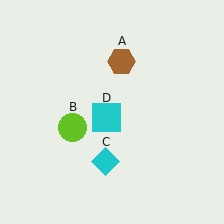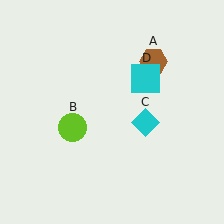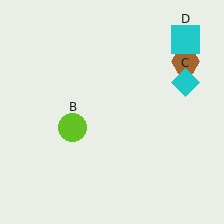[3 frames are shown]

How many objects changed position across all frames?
3 objects changed position: brown hexagon (object A), cyan diamond (object C), cyan square (object D).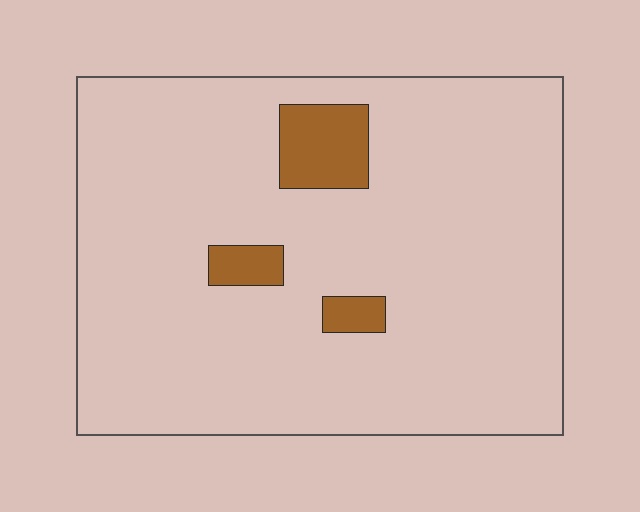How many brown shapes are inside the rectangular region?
3.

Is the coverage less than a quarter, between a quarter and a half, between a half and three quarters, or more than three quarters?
Less than a quarter.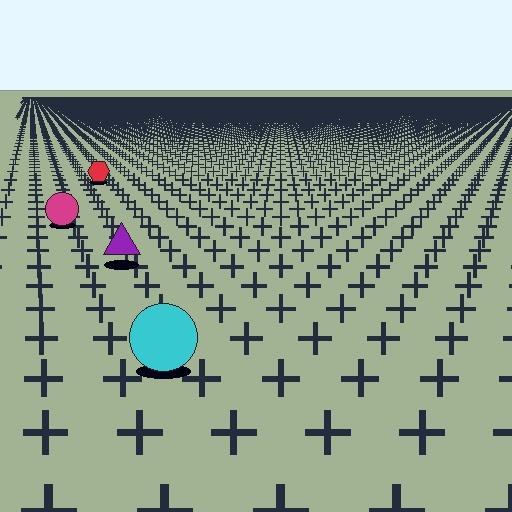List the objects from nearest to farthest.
From nearest to farthest: the cyan circle, the purple triangle, the magenta circle, the red hexagon.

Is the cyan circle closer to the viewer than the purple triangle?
Yes. The cyan circle is closer — you can tell from the texture gradient: the ground texture is coarser near it.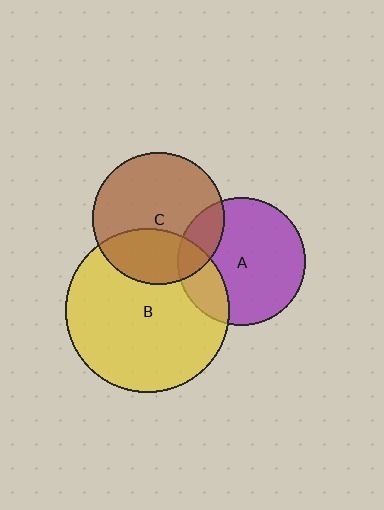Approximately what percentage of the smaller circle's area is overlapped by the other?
Approximately 20%.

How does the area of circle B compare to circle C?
Approximately 1.5 times.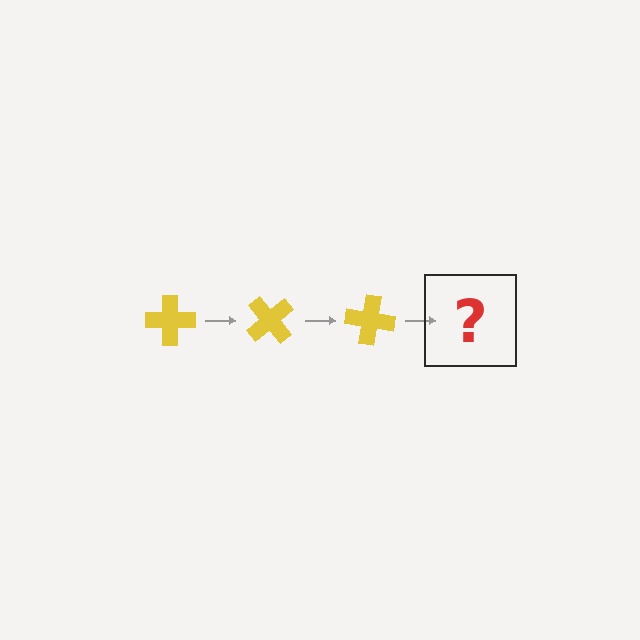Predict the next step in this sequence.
The next step is a yellow cross rotated 150 degrees.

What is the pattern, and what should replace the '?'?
The pattern is that the cross rotates 50 degrees each step. The '?' should be a yellow cross rotated 150 degrees.